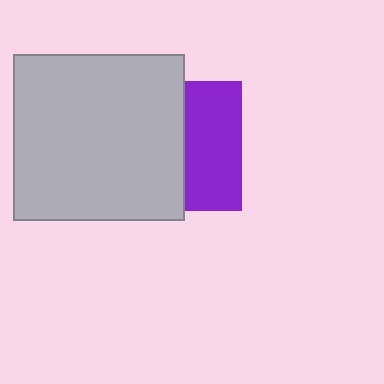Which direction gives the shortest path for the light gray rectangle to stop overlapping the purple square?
Moving left gives the shortest separation.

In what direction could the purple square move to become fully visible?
The purple square could move right. That would shift it out from behind the light gray rectangle entirely.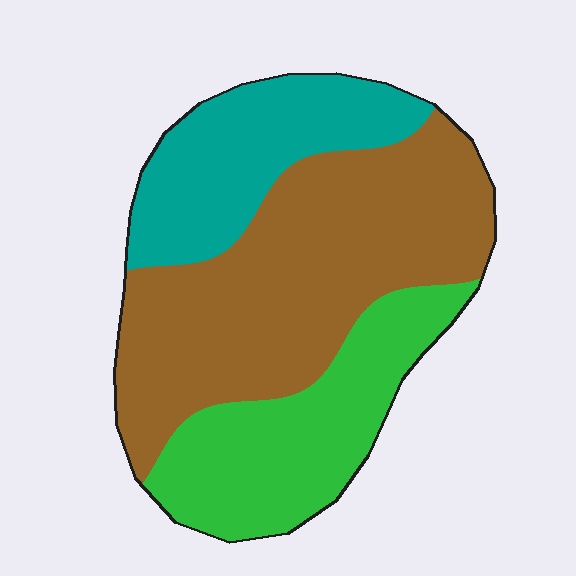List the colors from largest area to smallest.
From largest to smallest: brown, green, teal.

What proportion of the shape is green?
Green takes up between a sixth and a third of the shape.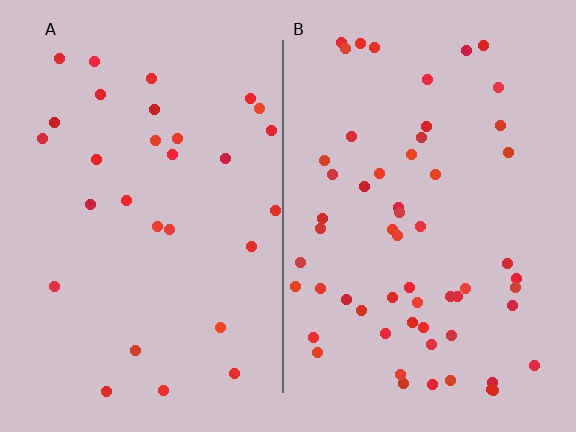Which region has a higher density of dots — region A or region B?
B (the right).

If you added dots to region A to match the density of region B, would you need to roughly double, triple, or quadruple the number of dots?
Approximately double.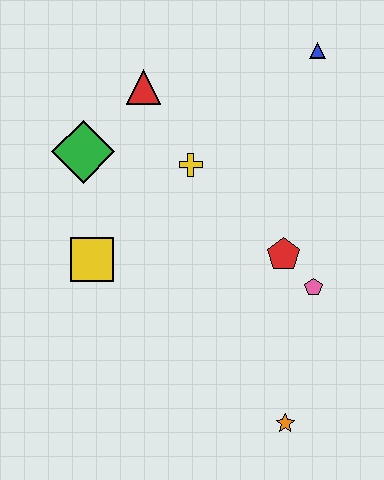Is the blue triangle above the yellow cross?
Yes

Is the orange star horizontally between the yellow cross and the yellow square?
No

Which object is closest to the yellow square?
The green diamond is closest to the yellow square.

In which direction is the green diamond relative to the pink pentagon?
The green diamond is to the left of the pink pentagon.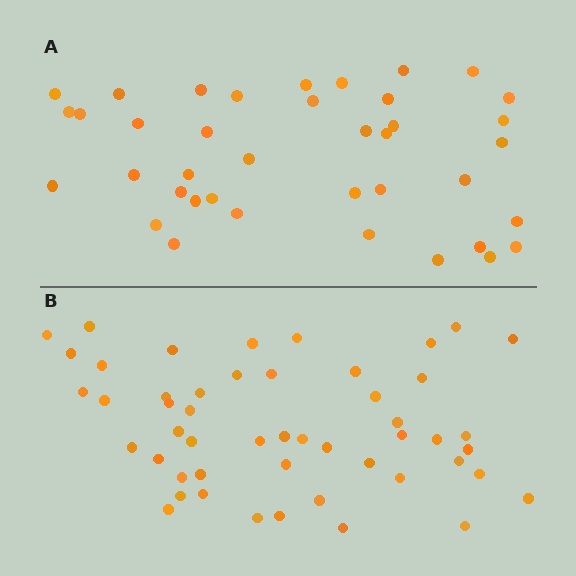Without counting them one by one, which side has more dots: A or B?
Region B (the bottom region) has more dots.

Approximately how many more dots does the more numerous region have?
Region B has roughly 12 or so more dots than region A.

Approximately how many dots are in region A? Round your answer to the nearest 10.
About 40 dots. (The exact count is 39, which rounds to 40.)